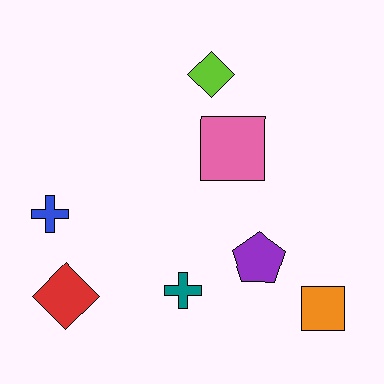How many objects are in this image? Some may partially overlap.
There are 7 objects.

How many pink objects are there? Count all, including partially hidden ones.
There is 1 pink object.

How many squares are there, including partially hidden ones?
There are 2 squares.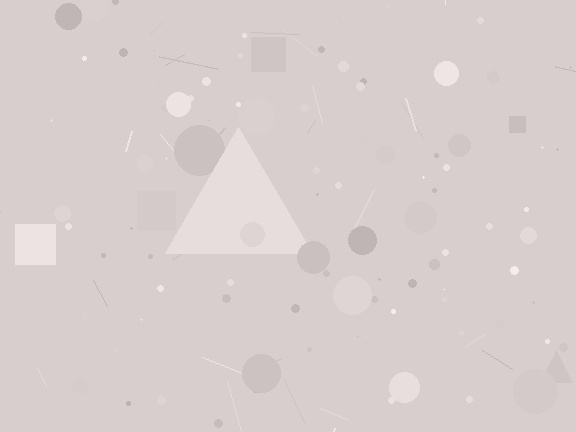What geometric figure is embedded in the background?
A triangle is embedded in the background.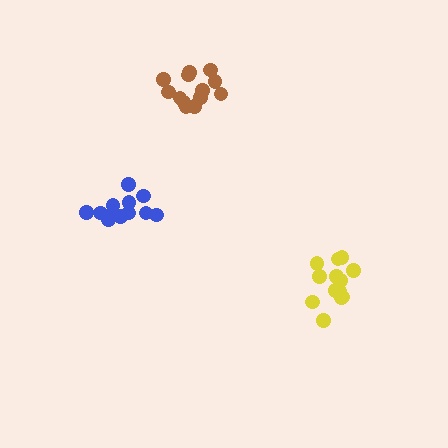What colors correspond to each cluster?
The clusters are colored: blue, brown, yellow.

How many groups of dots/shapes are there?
There are 3 groups.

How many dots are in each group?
Group 1: 12 dots, Group 2: 13 dots, Group 3: 13 dots (38 total).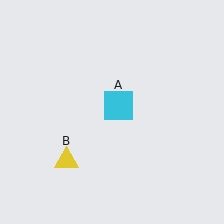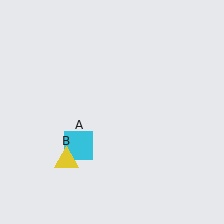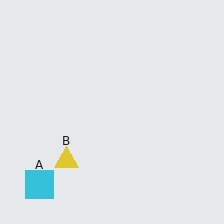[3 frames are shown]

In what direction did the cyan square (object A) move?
The cyan square (object A) moved down and to the left.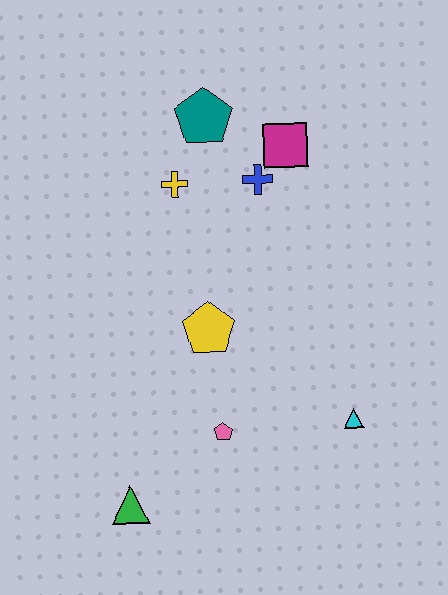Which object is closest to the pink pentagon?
The yellow pentagon is closest to the pink pentagon.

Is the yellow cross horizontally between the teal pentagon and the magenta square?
No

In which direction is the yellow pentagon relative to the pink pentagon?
The yellow pentagon is above the pink pentagon.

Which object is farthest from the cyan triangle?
The teal pentagon is farthest from the cyan triangle.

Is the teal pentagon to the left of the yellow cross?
No